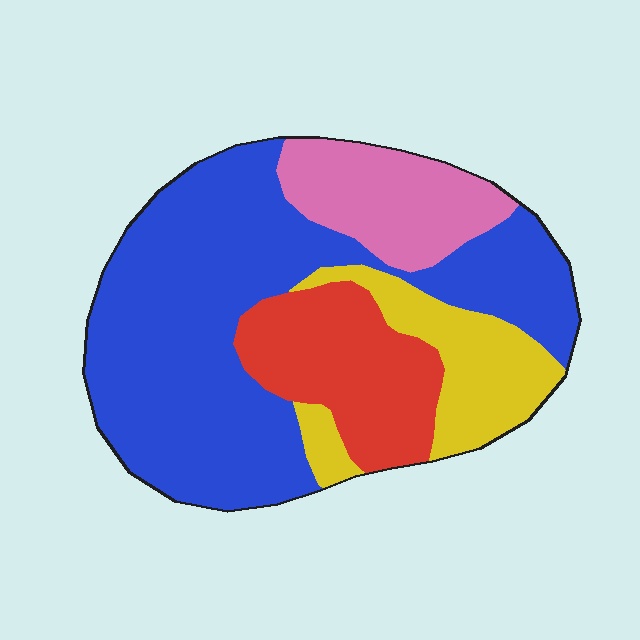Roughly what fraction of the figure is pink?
Pink covers 14% of the figure.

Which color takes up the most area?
Blue, at roughly 55%.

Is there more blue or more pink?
Blue.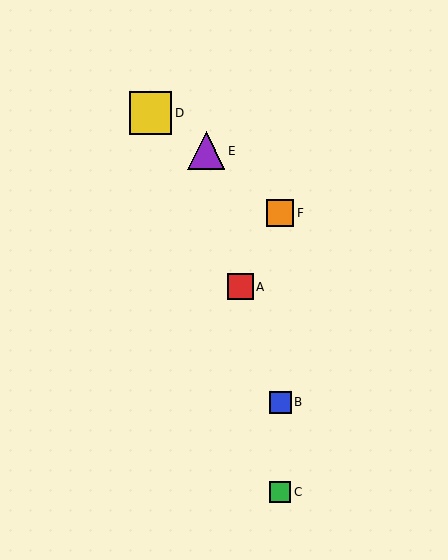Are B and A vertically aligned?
No, B is at x≈280 and A is at x≈240.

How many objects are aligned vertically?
3 objects (B, C, F) are aligned vertically.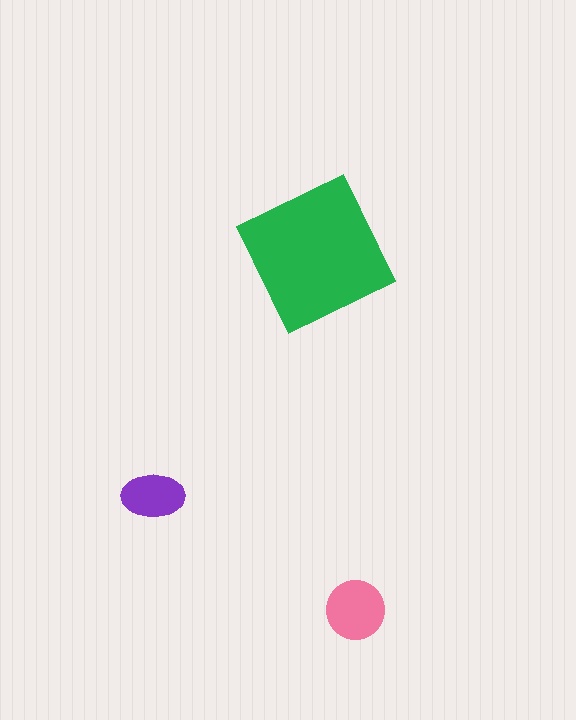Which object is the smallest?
The purple ellipse.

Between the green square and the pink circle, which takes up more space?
The green square.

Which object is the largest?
The green square.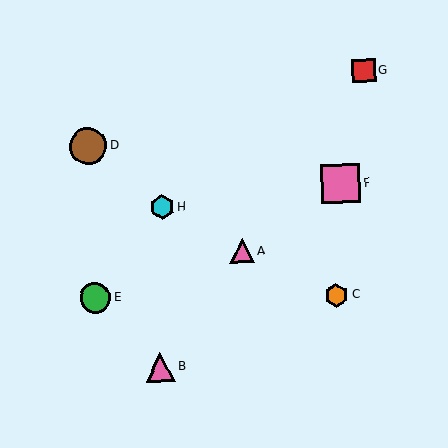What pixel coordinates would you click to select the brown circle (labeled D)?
Click at (88, 146) to select the brown circle D.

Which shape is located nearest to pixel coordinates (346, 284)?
The orange hexagon (labeled C) at (336, 295) is nearest to that location.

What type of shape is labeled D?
Shape D is a brown circle.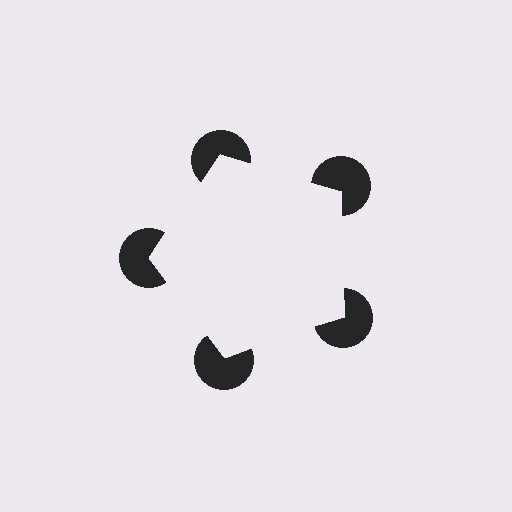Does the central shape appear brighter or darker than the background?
It typically appears slightly brighter than the background, even though no actual brightness change is drawn.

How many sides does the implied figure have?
5 sides.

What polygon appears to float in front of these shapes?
An illusory pentagon — its edges are inferred from the aligned wedge cuts in the pac-man discs, not physically drawn.